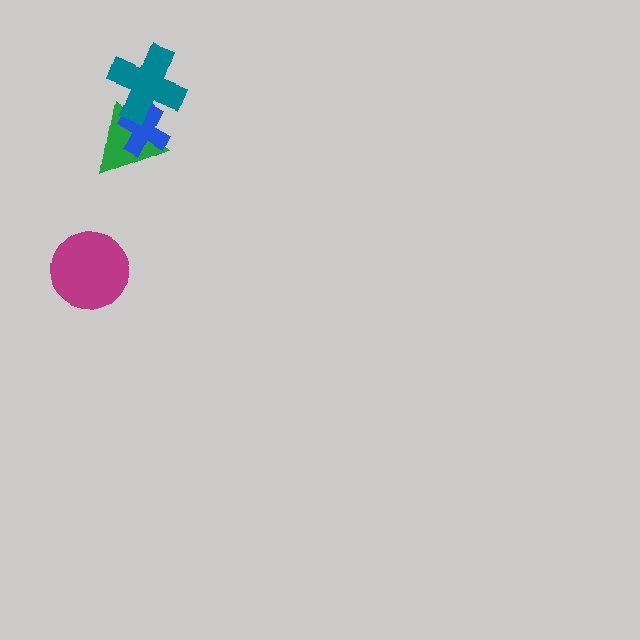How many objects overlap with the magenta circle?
0 objects overlap with the magenta circle.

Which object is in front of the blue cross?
The teal cross is in front of the blue cross.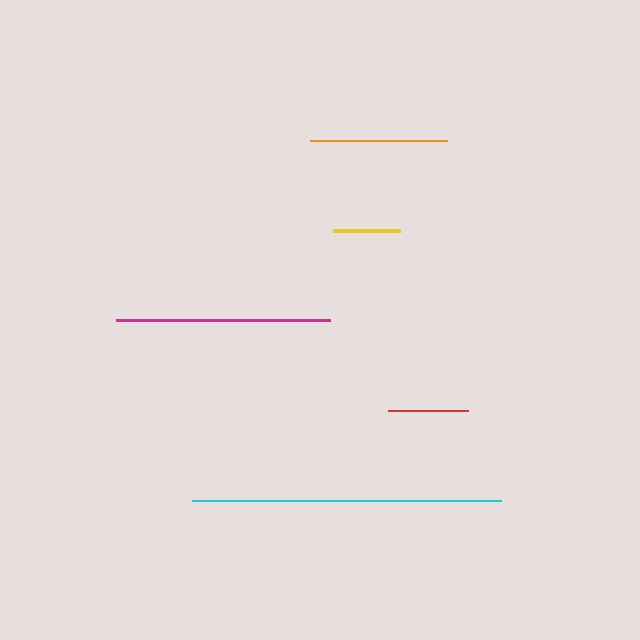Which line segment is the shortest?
The yellow line is the shortest at approximately 66 pixels.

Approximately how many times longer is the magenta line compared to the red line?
The magenta line is approximately 2.7 times the length of the red line.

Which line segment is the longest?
The cyan line is the longest at approximately 308 pixels.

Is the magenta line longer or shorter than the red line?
The magenta line is longer than the red line.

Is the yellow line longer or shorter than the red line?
The red line is longer than the yellow line.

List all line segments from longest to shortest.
From longest to shortest: cyan, magenta, orange, red, yellow.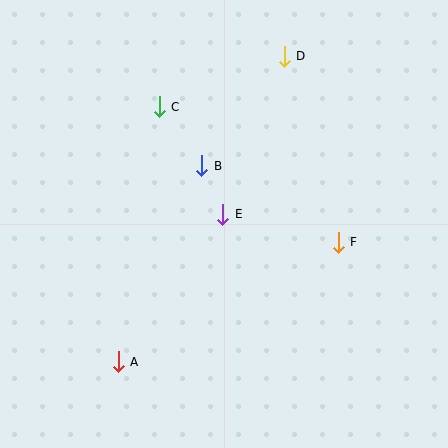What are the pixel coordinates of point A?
Point A is at (118, 362).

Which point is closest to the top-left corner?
Point C is closest to the top-left corner.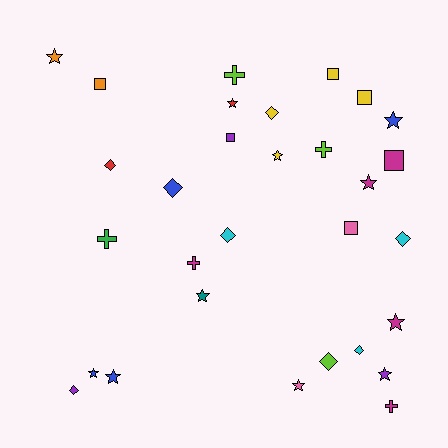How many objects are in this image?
There are 30 objects.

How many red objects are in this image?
There are 2 red objects.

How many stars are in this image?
There are 11 stars.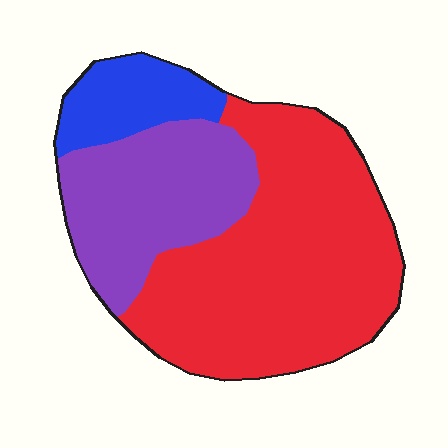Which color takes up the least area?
Blue, at roughly 15%.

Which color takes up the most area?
Red, at roughly 60%.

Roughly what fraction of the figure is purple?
Purple covers about 30% of the figure.